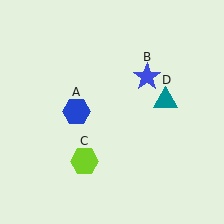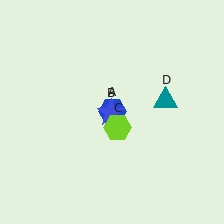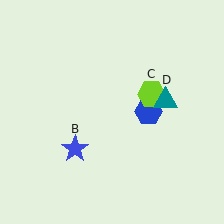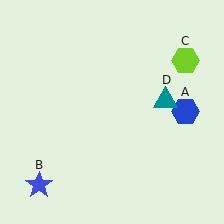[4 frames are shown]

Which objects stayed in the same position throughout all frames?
Teal triangle (object D) remained stationary.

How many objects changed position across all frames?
3 objects changed position: blue hexagon (object A), blue star (object B), lime hexagon (object C).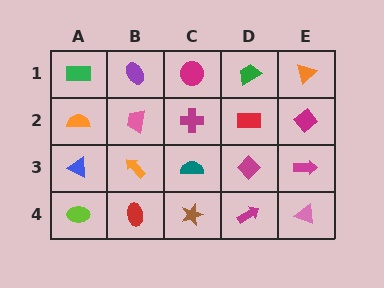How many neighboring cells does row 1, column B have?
3.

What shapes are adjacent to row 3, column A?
An orange semicircle (row 2, column A), a lime ellipse (row 4, column A), an orange arrow (row 3, column B).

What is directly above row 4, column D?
A magenta diamond.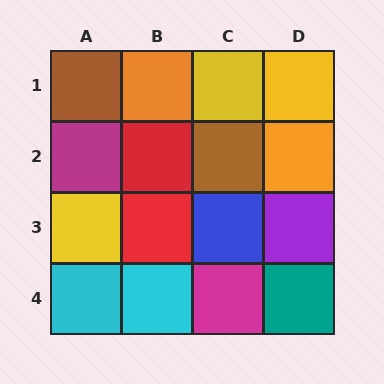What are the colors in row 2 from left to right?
Magenta, red, brown, orange.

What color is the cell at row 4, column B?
Cyan.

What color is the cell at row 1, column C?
Yellow.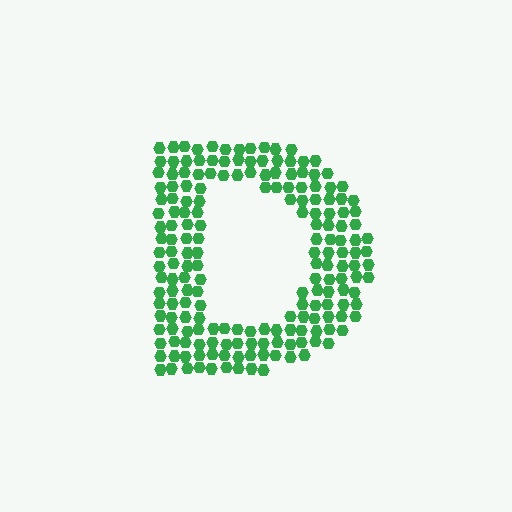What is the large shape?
The large shape is the letter D.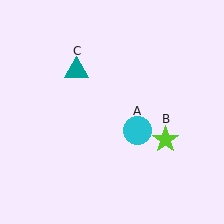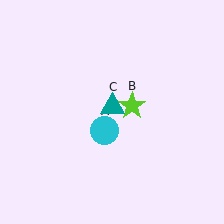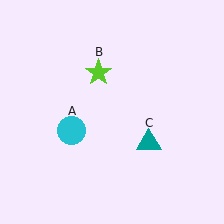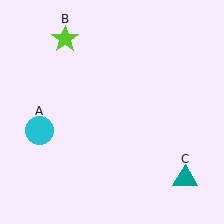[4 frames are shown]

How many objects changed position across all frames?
3 objects changed position: cyan circle (object A), lime star (object B), teal triangle (object C).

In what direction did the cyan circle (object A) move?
The cyan circle (object A) moved left.